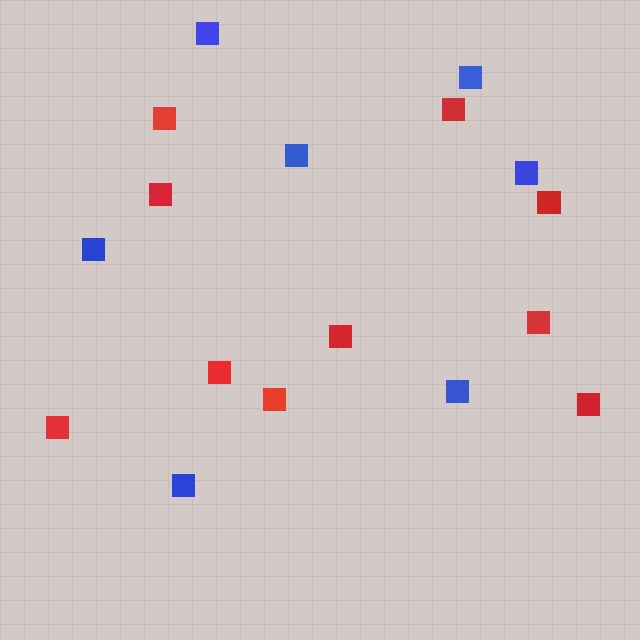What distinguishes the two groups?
There are 2 groups: one group of red squares (10) and one group of blue squares (7).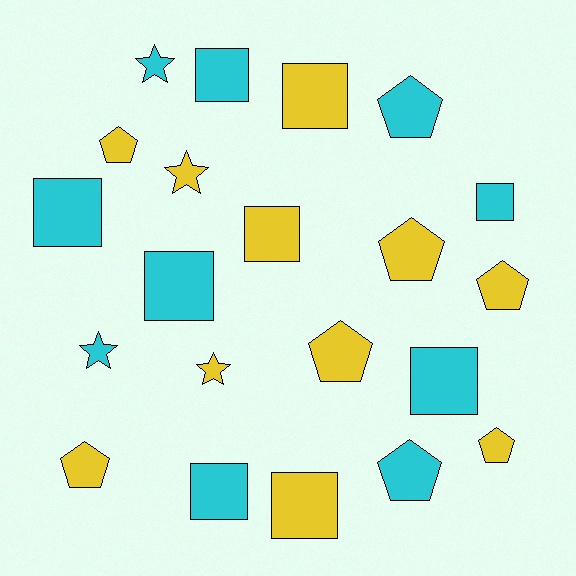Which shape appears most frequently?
Square, with 9 objects.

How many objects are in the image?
There are 21 objects.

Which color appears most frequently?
Yellow, with 11 objects.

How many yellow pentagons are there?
There are 6 yellow pentagons.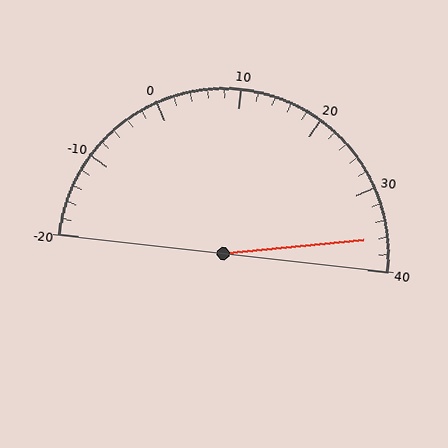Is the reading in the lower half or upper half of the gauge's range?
The reading is in the upper half of the range (-20 to 40).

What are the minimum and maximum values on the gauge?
The gauge ranges from -20 to 40.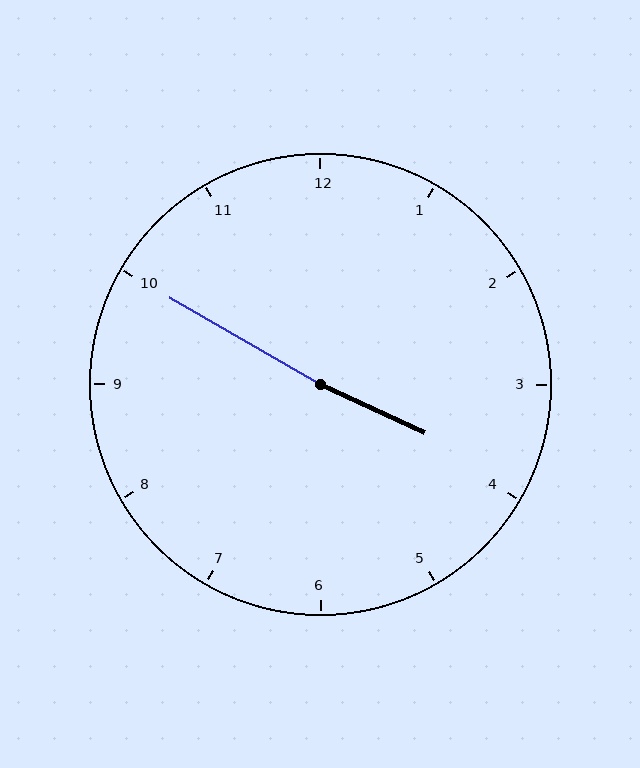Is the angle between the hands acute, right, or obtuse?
It is obtuse.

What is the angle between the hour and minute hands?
Approximately 175 degrees.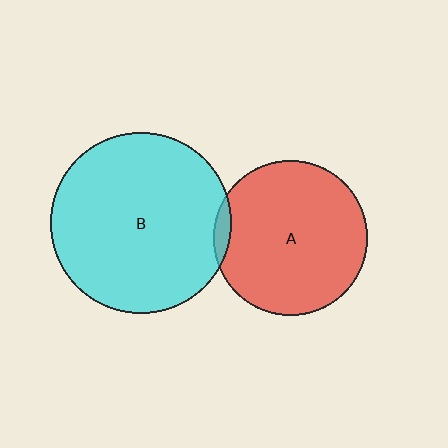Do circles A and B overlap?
Yes.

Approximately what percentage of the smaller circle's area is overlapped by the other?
Approximately 5%.